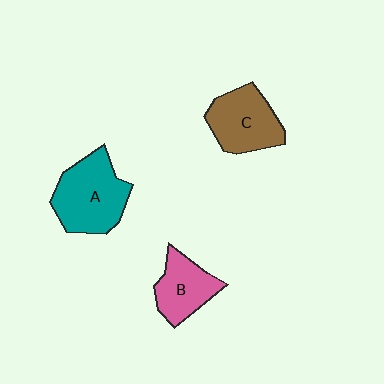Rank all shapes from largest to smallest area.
From largest to smallest: A (teal), C (brown), B (pink).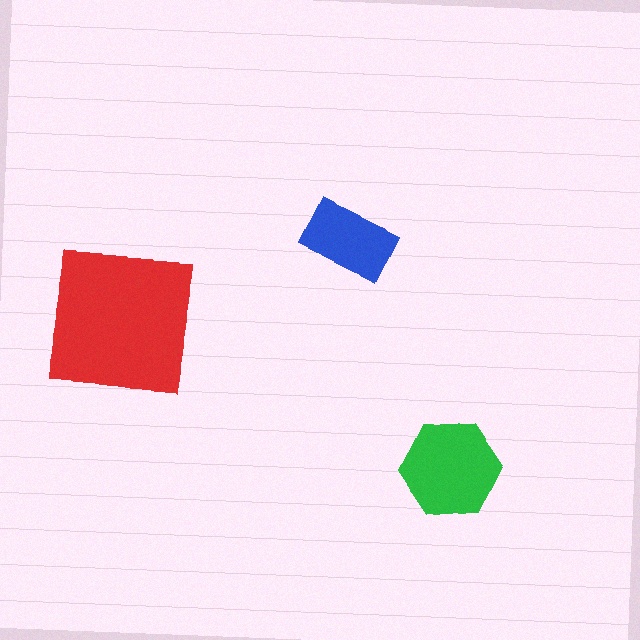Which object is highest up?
The blue rectangle is topmost.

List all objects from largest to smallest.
The red square, the green hexagon, the blue rectangle.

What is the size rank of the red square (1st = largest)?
1st.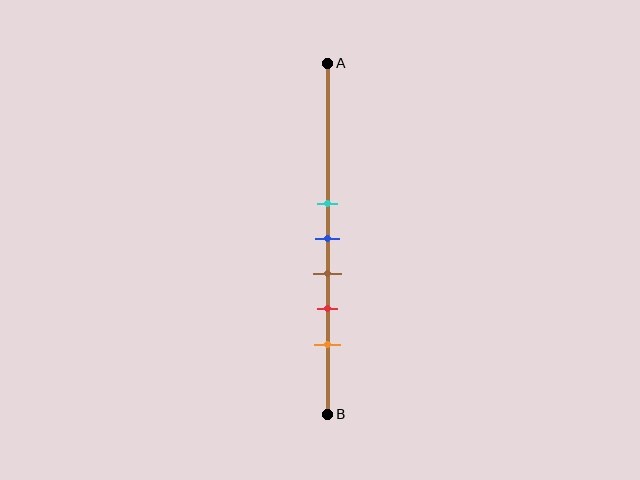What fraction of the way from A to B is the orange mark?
The orange mark is approximately 80% (0.8) of the way from A to B.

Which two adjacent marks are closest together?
The cyan and blue marks are the closest adjacent pair.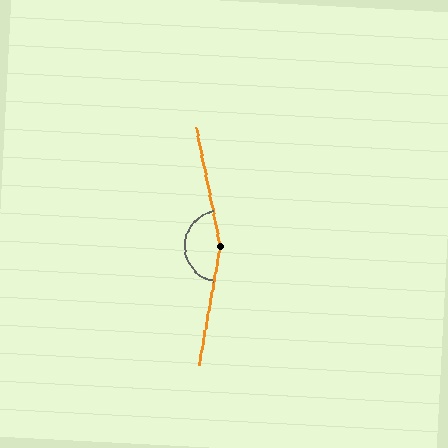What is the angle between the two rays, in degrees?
Approximately 159 degrees.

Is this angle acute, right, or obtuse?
It is obtuse.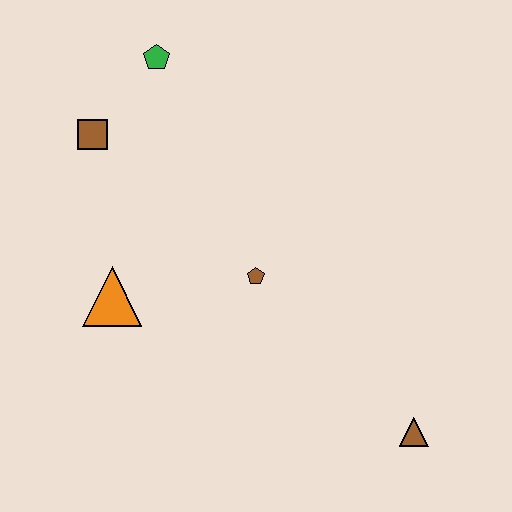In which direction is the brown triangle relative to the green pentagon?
The brown triangle is below the green pentagon.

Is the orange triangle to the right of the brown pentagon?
No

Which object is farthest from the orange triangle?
The brown triangle is farthest from the orange triangle.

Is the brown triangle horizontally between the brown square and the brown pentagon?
No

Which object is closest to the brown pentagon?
The orange triangle is closest to the brown pentagon.